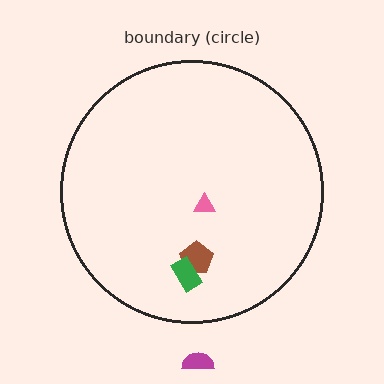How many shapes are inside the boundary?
3 inside, 1 outside.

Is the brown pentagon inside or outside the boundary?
Inside.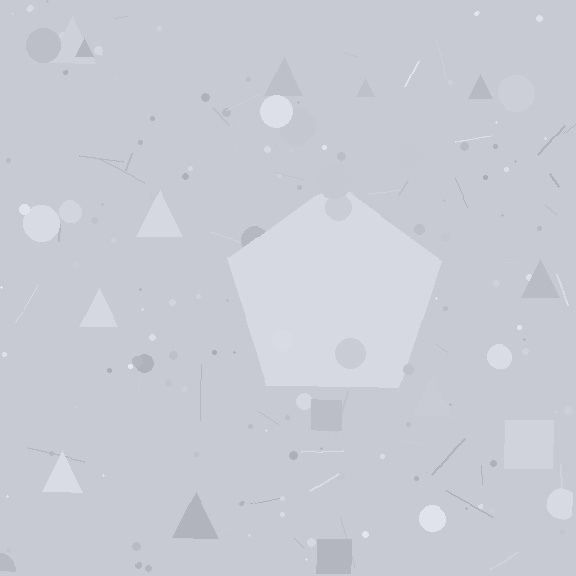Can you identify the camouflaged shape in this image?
The camouflaged shape is a pentagon.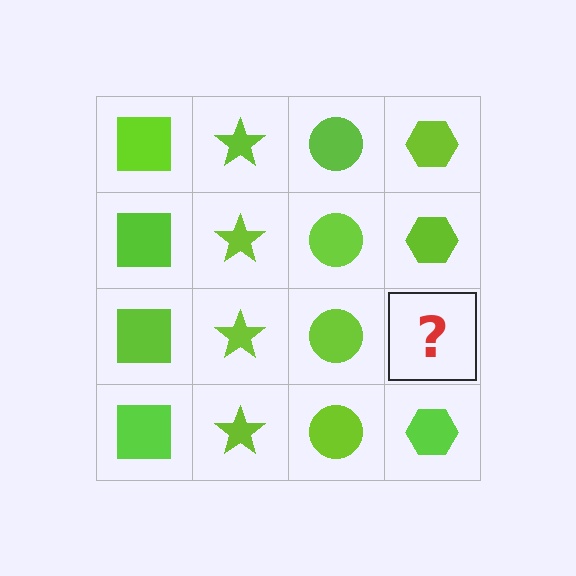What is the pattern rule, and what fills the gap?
The rule is that each column has a consistent shape. The gap should be filled with a lime hexagon.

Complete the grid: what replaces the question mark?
The question mark should be replaced with a lime hexagon.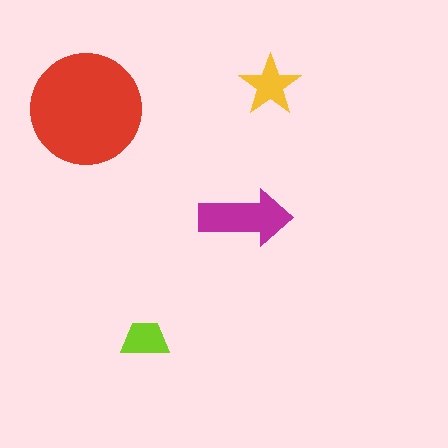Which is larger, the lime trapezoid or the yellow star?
The yellow star.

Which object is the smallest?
The lime trapezoid.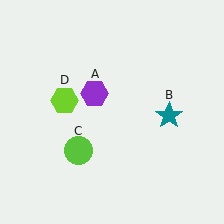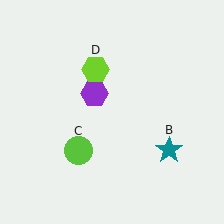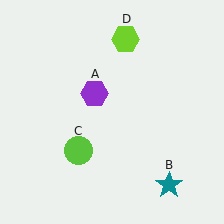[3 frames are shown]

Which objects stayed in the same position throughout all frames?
Purple hexagon (object A) and lime circle (object C) remained stationary.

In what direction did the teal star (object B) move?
The teal star (object B) moved down.